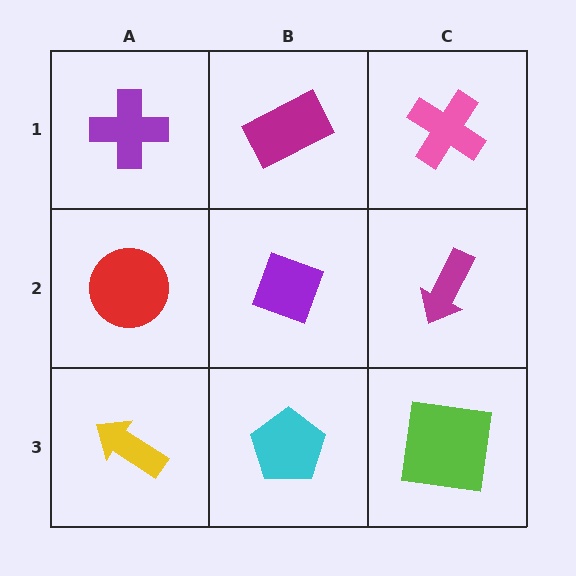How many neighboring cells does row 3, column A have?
2.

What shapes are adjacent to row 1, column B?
A purple diamond (row 2, column B), a purple cross (row 1, column A), a pink cross (row 1, column C).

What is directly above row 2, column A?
A purple cross.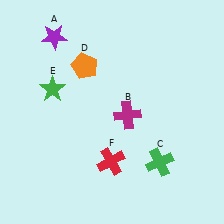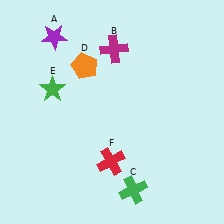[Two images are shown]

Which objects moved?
The objects that moved are: the magenta cross (B), the green cross (C).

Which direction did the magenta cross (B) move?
The magenta cross (B) moved up.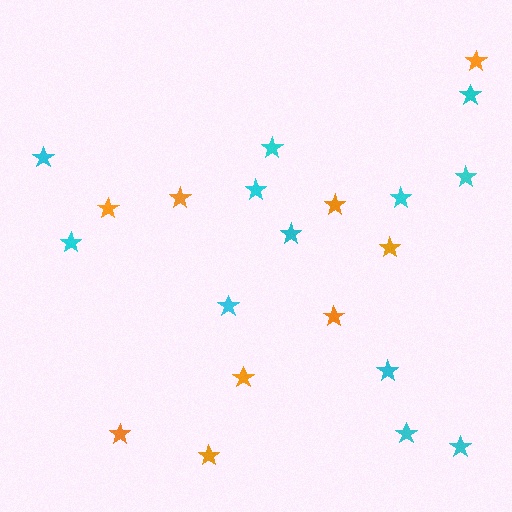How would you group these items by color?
There are 2 groups: one group of cyan stars (12) and one group of orange stars (9).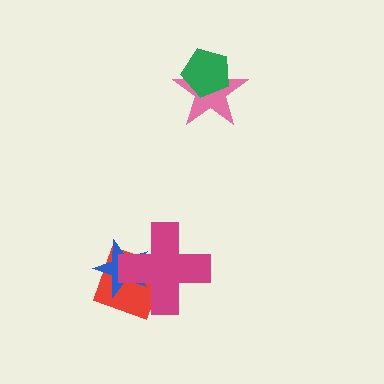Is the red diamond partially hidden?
Yes, it is partially covered by another shape.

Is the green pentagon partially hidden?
No, no other shape covers it.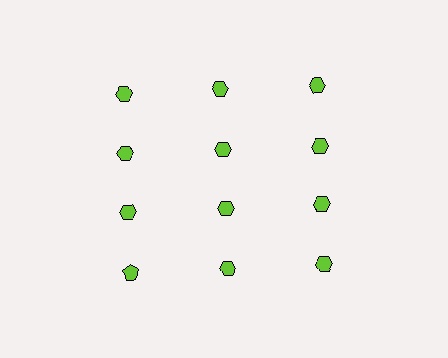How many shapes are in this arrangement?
There are 12 shapes arranged in a grid pattern.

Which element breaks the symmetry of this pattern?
The lime pentagon in the fourth row, leftmost column breaks the symmetry. All other shapes are lime hexagons.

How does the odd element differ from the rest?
It has a different shape: pentagon instead of hexagon.